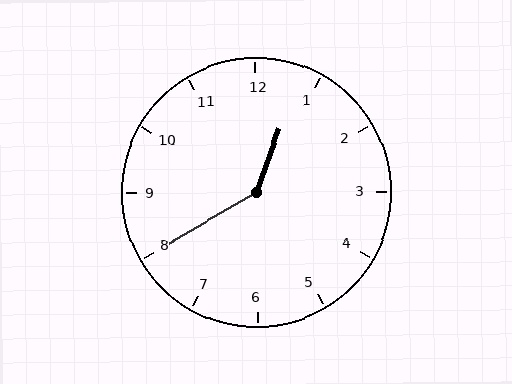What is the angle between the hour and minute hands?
Approximately 140 degrees.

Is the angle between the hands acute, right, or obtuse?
It is obtuse.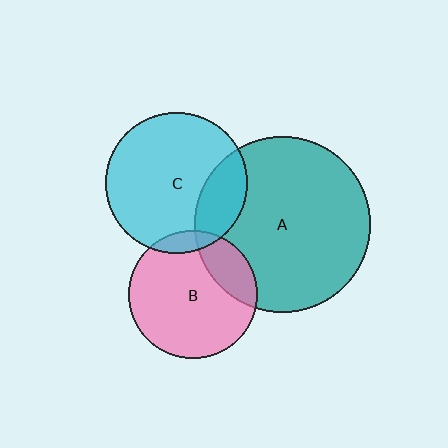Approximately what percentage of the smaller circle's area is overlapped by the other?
Approximately 10%.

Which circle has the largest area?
Circle A (teal).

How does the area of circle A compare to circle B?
Approximately 1.9 times.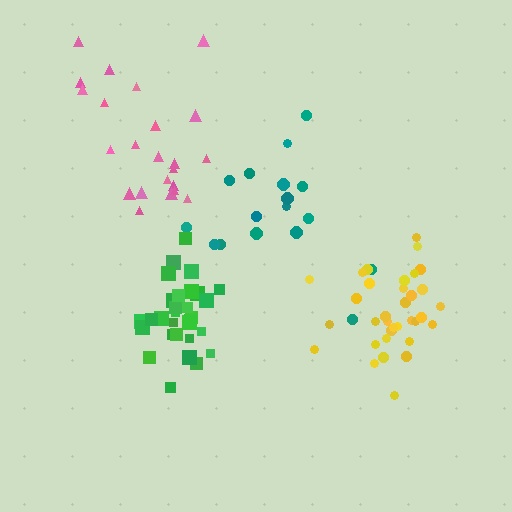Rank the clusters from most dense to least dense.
green, yellow, teal, pink.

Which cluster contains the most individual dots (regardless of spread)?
Yellow (34).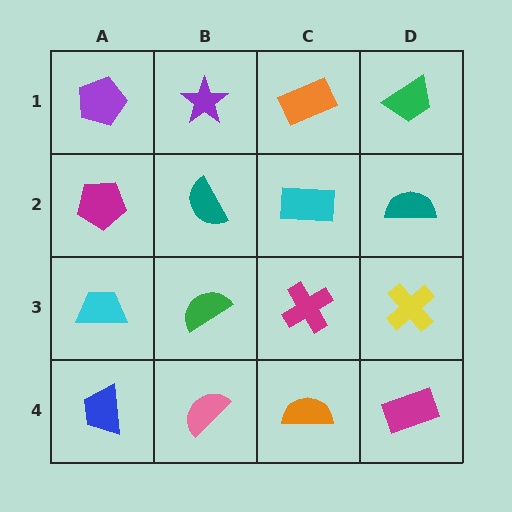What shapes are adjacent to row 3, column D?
A teal semicircle (row 2, column D), a magenta rectangle (row 4, column D), a magenta cross (row 3, column C).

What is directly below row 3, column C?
An orange semicircle.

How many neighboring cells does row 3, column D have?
3.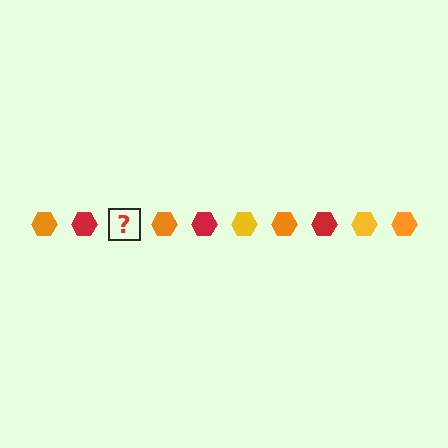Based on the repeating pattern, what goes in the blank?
The blank should be a yellow hexagon.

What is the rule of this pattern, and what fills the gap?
The rule is that the pattern cycles through orange, red, yellow hexagons. The gap should be filled with a yellow hexagon.